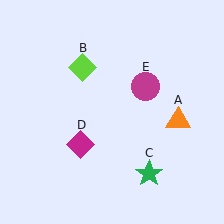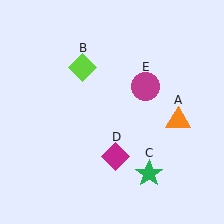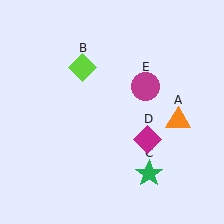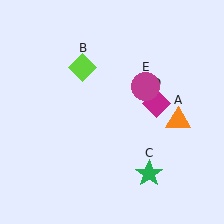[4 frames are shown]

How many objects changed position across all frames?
1 object changed position: magenta diamond (object D).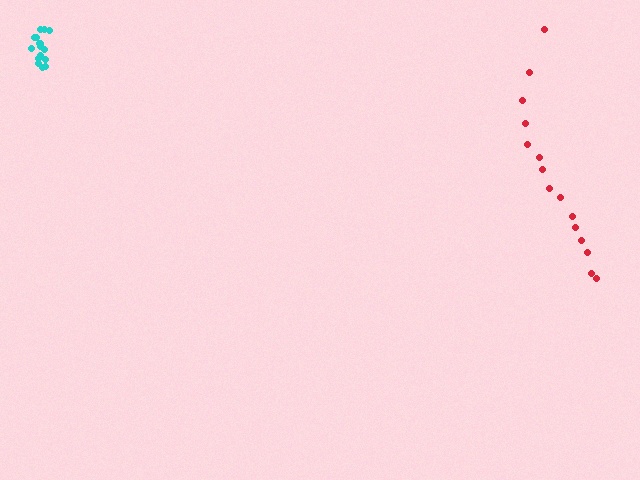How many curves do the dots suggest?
There are 2 distinct paths.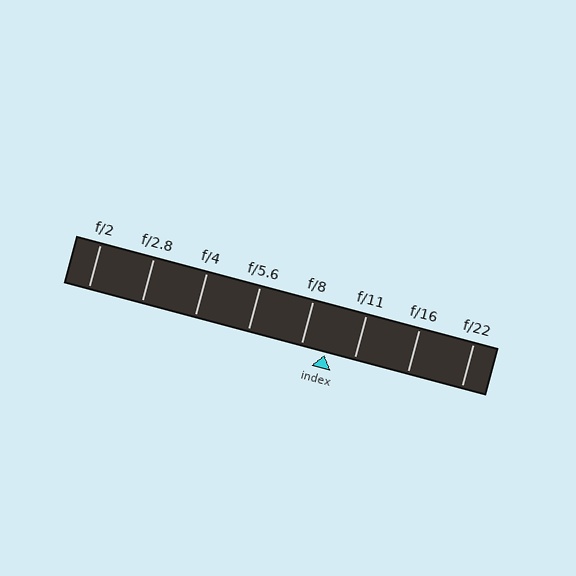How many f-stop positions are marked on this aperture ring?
There are 8 f-stop positions marked.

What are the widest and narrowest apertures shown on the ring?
The widest aperture shown is f/2 and the narrowest is f/22.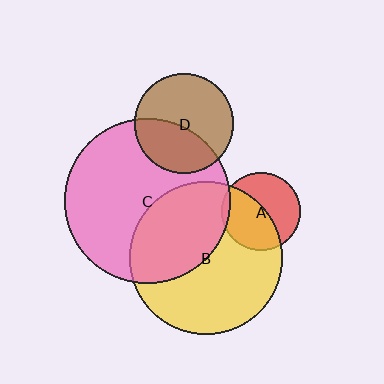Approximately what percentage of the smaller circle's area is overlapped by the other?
Approximately 5%.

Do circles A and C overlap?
Yes.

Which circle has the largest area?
Circle C (pink).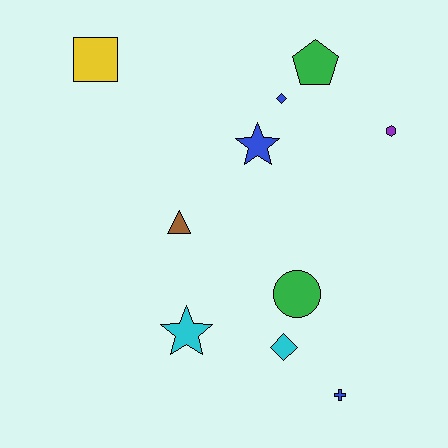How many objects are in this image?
There are 10 objects.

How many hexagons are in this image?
There is 1 hexagon.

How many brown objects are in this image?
There is 1 brown object.